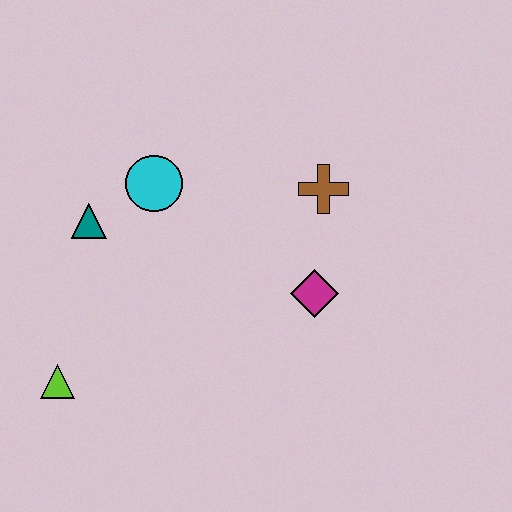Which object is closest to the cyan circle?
The teal triangle is closest to the cyan circle.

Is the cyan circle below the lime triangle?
No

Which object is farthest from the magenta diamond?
The lime triangle is farthest from the magenta diamond.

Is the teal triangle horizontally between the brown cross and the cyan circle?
No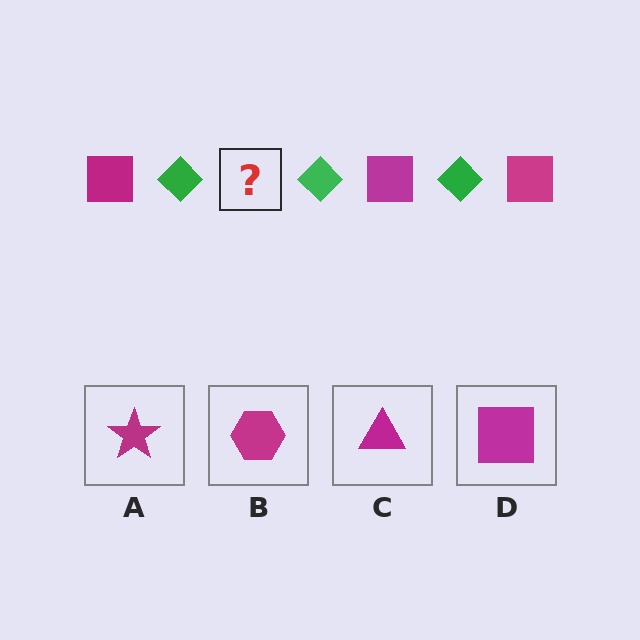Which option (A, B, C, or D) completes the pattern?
D.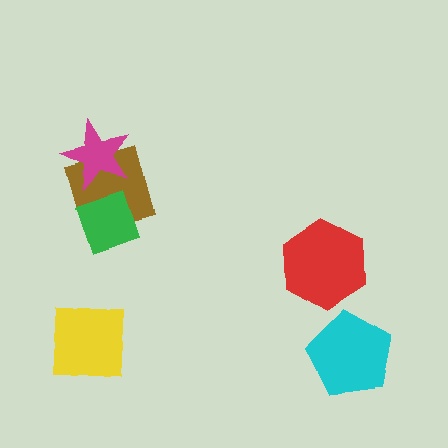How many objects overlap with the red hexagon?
0 objects overlap with the red hexagon.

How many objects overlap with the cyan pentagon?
0 objects overlap with the cyan pentagon.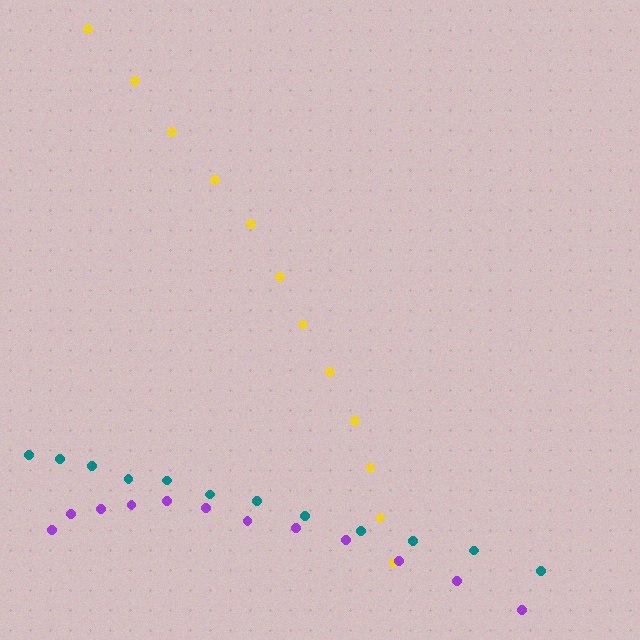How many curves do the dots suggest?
There are 3 distinct paths.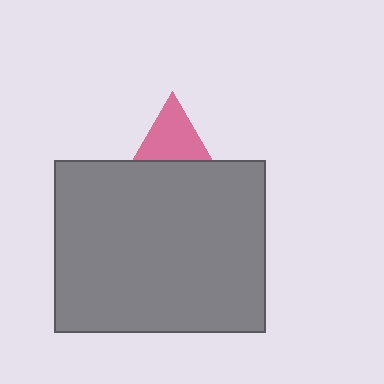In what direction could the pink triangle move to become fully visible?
The pink triangle could move up. That would shift it out from behind the gray rectangle entirely.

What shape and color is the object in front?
The object in front is a gray rectangle.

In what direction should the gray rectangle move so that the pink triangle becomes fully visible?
The gray rectangle should move down. That is the shortest direction to clear the overlap and leave the pink triangle fully visible.